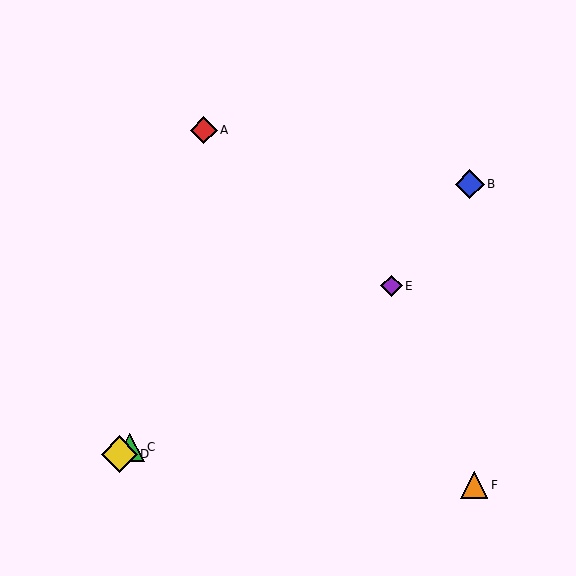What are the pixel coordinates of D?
Object D is at (119, 454).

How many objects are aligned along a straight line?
3 objects (C, D, E) are aligned along a straight line.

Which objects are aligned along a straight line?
Objects C, D, E are aligned along a straight line.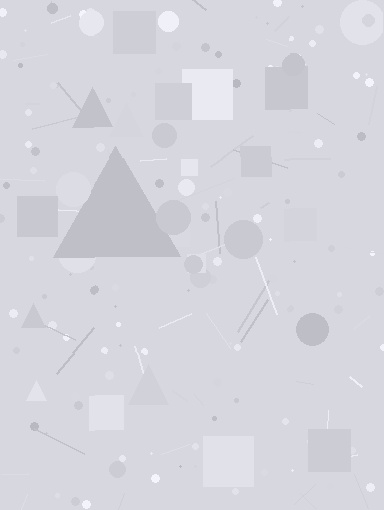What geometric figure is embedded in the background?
A triangle is embedded in the background.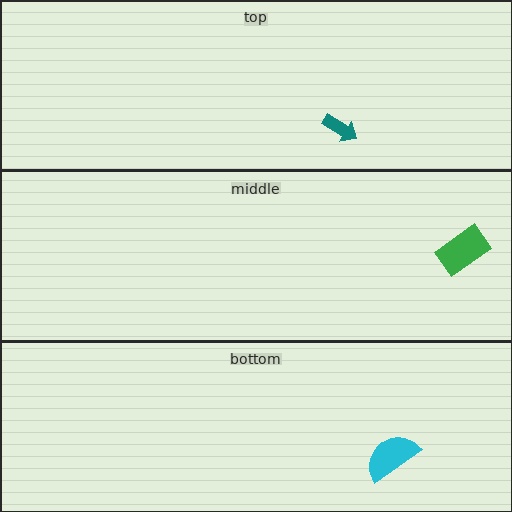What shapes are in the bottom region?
The cyan semicircle.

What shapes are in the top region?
The teal arrow.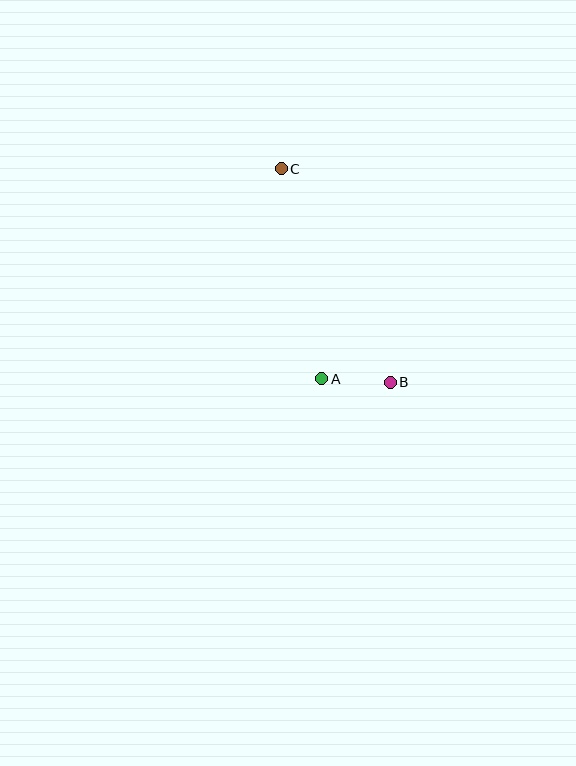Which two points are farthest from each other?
Points B and C are farthest from each other.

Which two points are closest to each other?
Points A and B are closest to each other.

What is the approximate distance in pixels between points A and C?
The distance between A and C is approximately 214 pixels.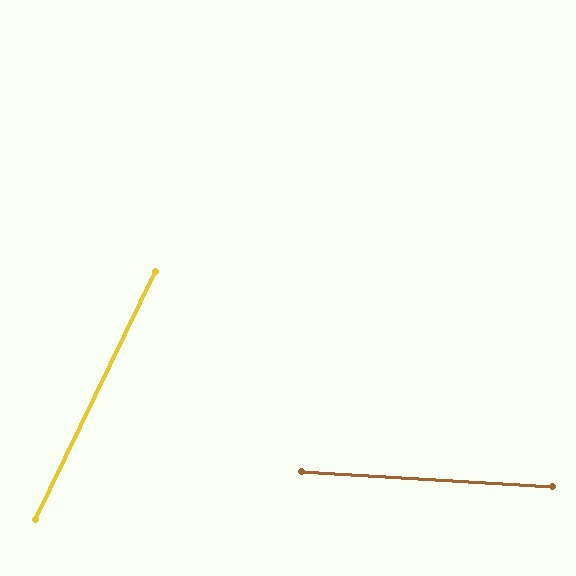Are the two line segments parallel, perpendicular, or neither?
Neither parallel nor perpendicular — they differ by about 67°.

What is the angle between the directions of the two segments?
Approximately 67 degrees.